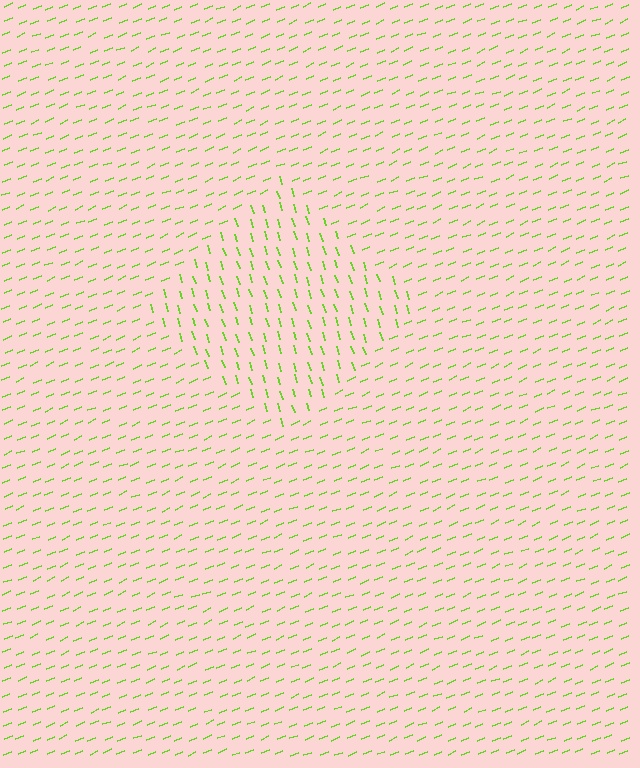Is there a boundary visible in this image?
Yes, there is a texture boundary formed by a change in line orientation.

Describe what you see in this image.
The image is filled with small lime line segments. A diamond region in the image has lines oriented differently from the surrounding lines, creating a visible texture boundary.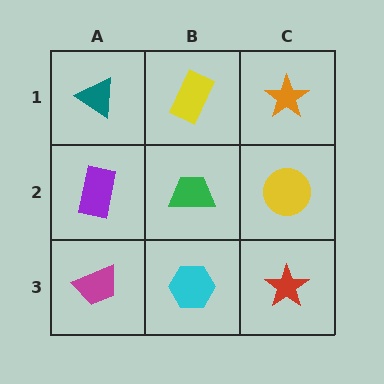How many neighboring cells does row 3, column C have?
2.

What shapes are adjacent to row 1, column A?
A purple rectangle (row 2, column A), a yellow rectangle (row 1, column B).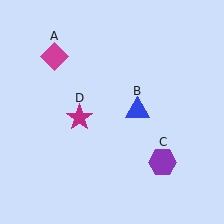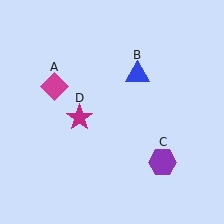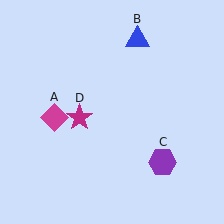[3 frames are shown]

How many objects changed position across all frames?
2 objects changed position: magenta diamond (object A), blue triangle (object B).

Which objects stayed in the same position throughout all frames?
Purple hexagon (object C) and magenta star (object D) remained stationary.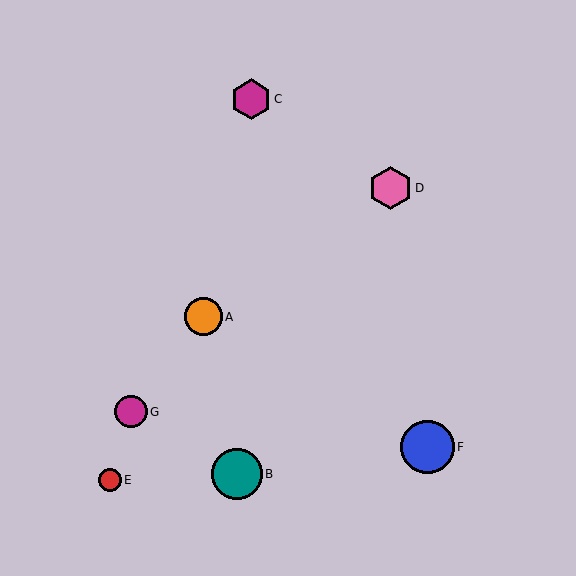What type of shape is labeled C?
Shape C is a magenta hexagon.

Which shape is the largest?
The blue circle (labeled F) is the largest.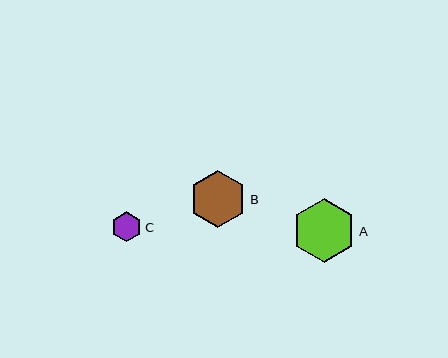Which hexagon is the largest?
Hexagon A is the largest with a size of approximately 64 pixels.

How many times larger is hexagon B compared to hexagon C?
Hexagon B is approximately 1.9 times the size of hexagon C.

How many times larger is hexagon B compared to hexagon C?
Hexagon B is approximately 1.9 times the size of hexagon C.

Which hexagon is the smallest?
Hexagon C is the smallest with a size of approximately 30 pixels.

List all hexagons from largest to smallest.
From largest to smallest: A, B, C.